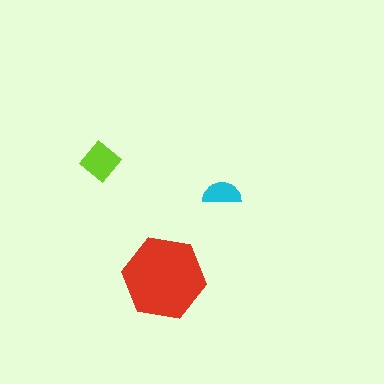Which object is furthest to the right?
The cyan semicircle is rightmost.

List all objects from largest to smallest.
The red hexagon, the lime diamond, the cyan semicircle.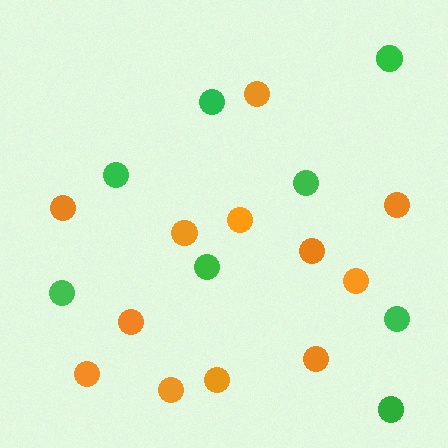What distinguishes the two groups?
There are 2 groups: one group of green circles (8) and one group of orange circles (12).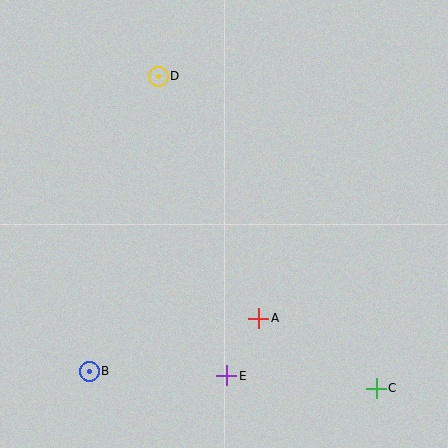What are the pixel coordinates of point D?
Point D is at (158, 76).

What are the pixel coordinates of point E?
Point E is at (227, 376).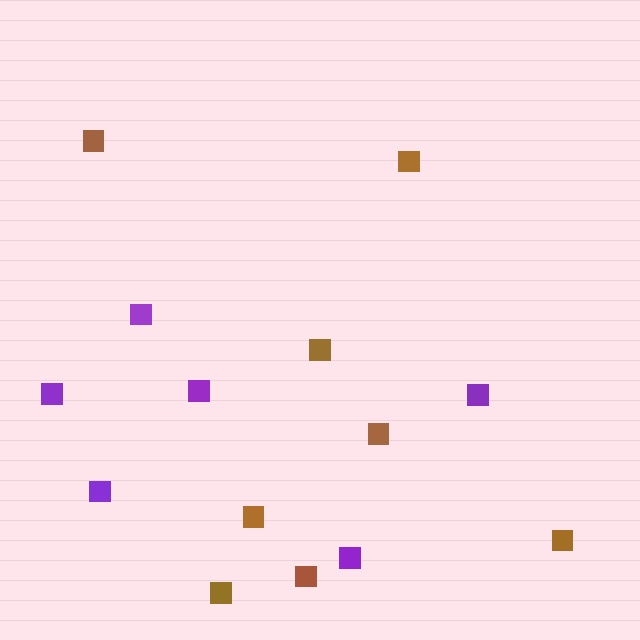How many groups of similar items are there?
There are 2 groups: one group of brown squares (8) and one group of purple squares (6).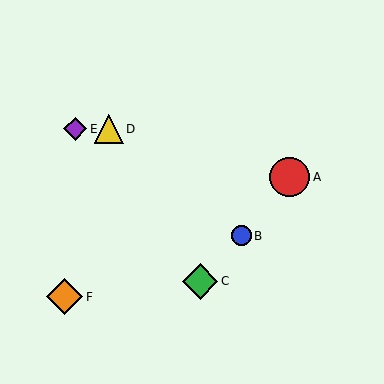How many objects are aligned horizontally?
2 objects (D, E) are aligned horizontally.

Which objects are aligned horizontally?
Objects D, E are aligned horizontally.